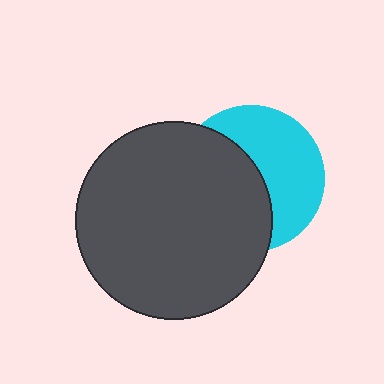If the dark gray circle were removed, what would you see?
You would see the complete cyan circle.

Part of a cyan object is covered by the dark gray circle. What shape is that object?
It is a circle.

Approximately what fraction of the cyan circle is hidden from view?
Roughly 51% of the cyan circle is hidden behind the dark gray circle.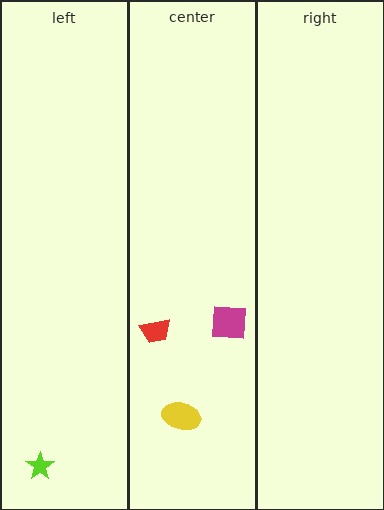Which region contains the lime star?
The left region.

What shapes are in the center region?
The magenta square, the red trapezoid, the yellow ellipse.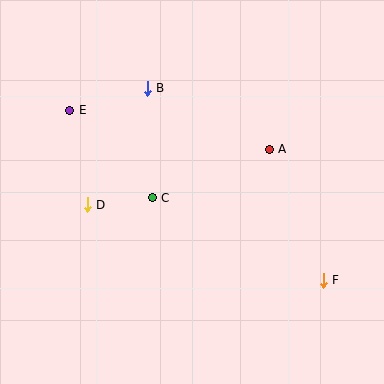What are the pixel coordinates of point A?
Point A is at (269, 149).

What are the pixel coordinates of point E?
Point E is at (70, 110).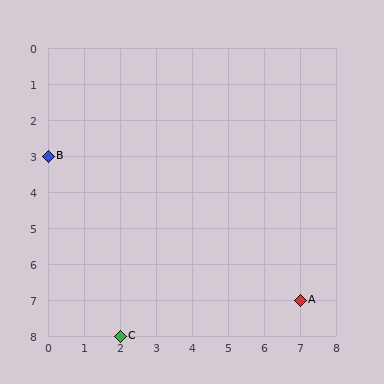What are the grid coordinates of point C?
Point C is at grid coordinates (2, 8).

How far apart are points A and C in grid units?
Points A and C are 5 columns and 1 row apart (about 5.1 grid units diagonally).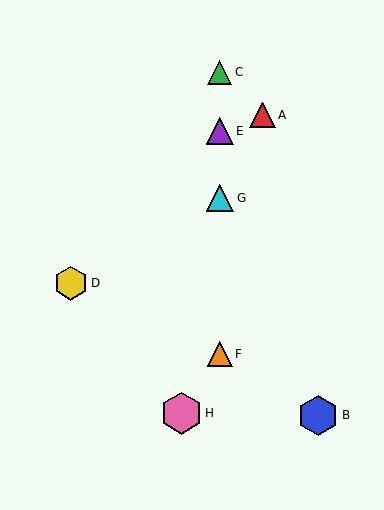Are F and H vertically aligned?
No, F is at x≈220 and H is at x≈181.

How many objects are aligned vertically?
4 objects (C, E, F, G) are aligned vertically.